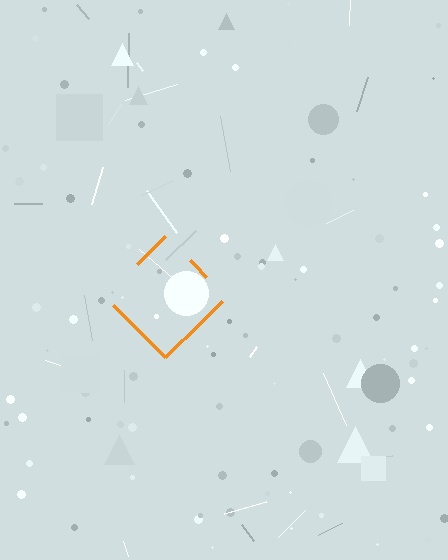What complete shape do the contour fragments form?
The contour fragments form a diamond.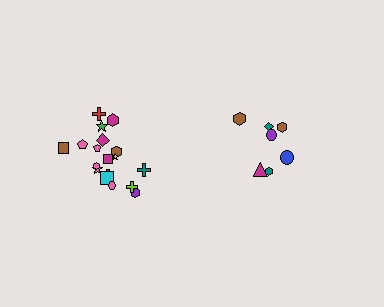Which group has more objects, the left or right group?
The left group.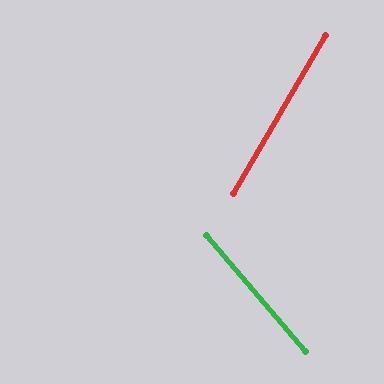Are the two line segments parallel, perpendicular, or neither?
Neither parallel nor perpendicular — they differ by about 70°.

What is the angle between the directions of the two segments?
Approximately 70 degrees.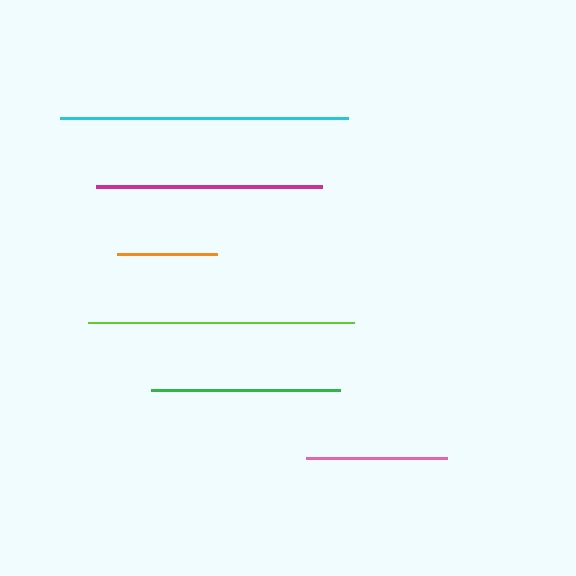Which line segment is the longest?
The cyan line is the longest at approximately 288 pixels.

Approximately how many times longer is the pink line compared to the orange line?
The pink line is approximately 1.4 times the length of the orange line.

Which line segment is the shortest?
The orange line is the shortest at approximately 100 pixels.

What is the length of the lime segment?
The lime segment is approximately 266 pixels long.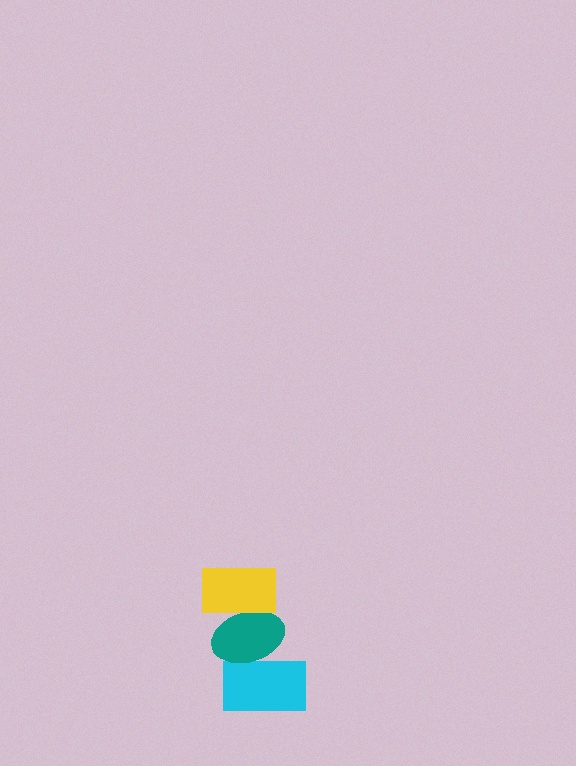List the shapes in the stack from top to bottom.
From top to bottom: the yellow rectangle, the teal ellipse, the cyan rectangle.